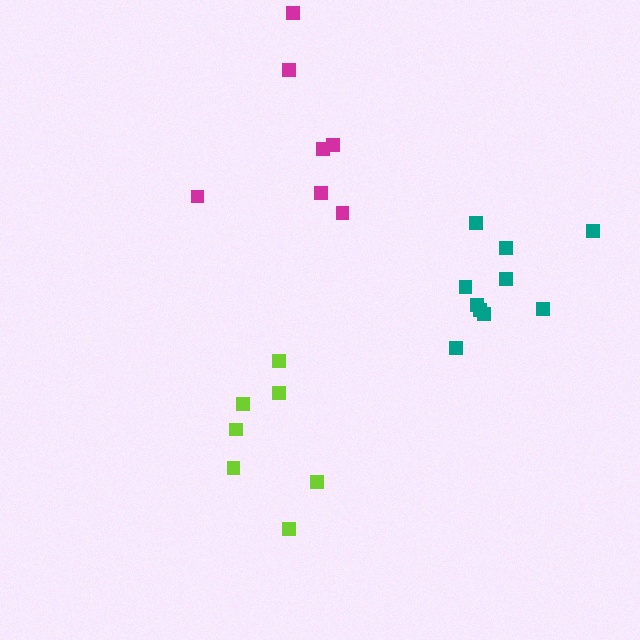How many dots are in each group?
Group 1: 7 dots, Group 2: 7 dots, Group 3: 10 dots (24 total).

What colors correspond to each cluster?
The clusters are colored: magenta, lime, teal.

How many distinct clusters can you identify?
There are 3 distinct clusters.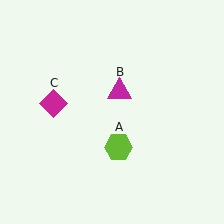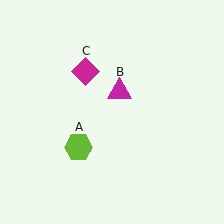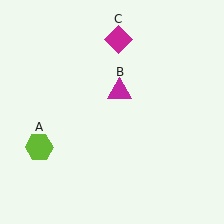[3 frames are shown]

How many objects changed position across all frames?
2 objects changed position: lime hexagon (object A), magenta diamond (object C).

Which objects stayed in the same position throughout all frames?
Magenta triangle (object B) remained stationary.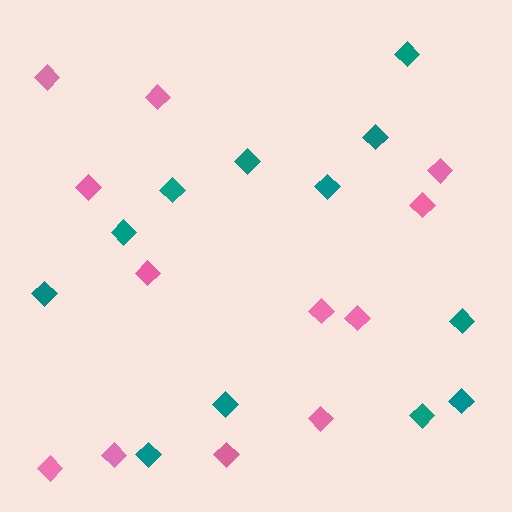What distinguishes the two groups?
There are 2 groups: one group of pink diamonds (12) and one group of teal diamonds (12).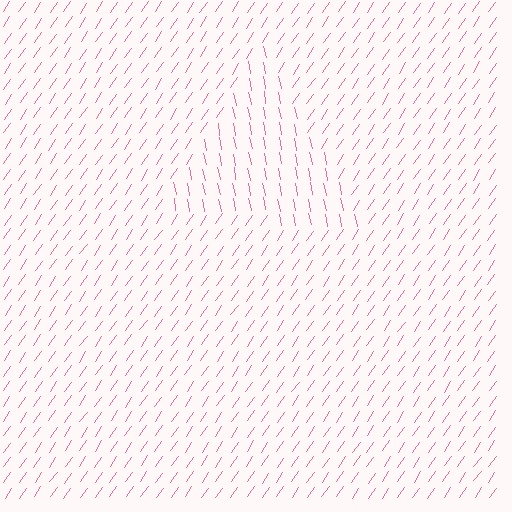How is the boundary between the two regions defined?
The boundary is defined purely by a change in line orientation (approximately 45 degrees difference). All lines are the same color and thickness.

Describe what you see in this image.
The image is filled with small pink line segments. A triangle region in the image has lines oriented differently from the surrounding lines, creating a visible texture boundary.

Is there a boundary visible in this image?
Yes, there is a texture boundary formed by a change in line orientation.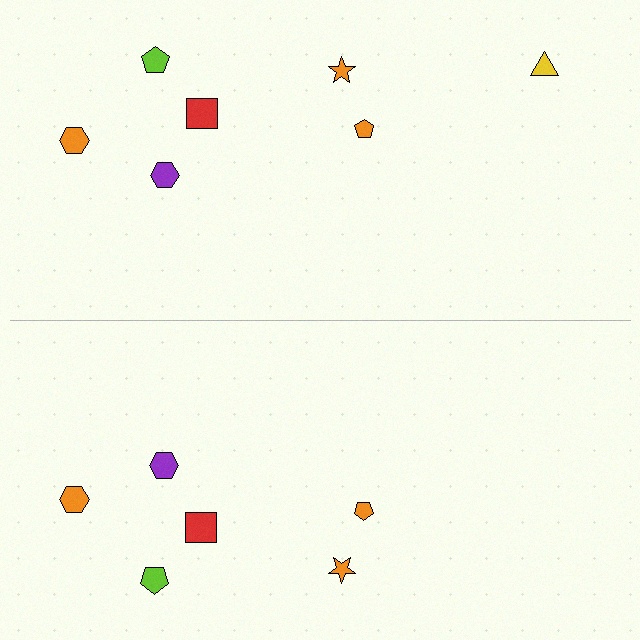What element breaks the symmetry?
A yellow triangle is missing from the bottom side.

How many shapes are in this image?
There are 13 shapes in this image.